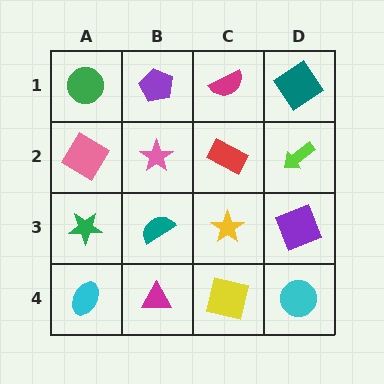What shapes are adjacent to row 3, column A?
A pink diamond (row 2, column A), a cyan ellipse (row 4, column A), a teal semicircle (row 3, column B).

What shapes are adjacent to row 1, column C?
A red rectangle (row 2, column C), a purple pentagon (row 1, column B), a teal diamond (row 1, column D).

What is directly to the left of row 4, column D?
A yellow square.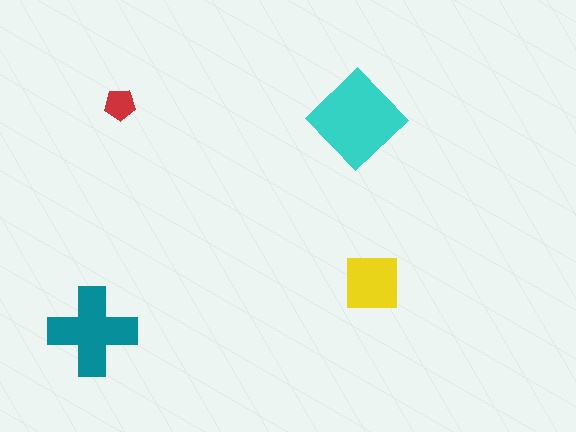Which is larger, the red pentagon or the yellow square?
The yellow square.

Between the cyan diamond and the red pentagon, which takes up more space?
The cyan diamond.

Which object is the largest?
The cyan diamond.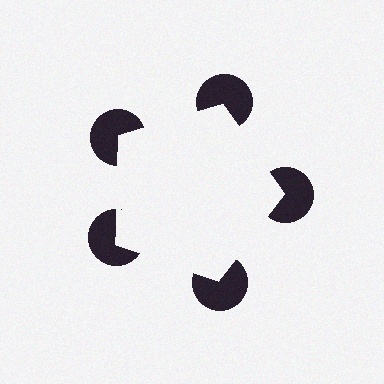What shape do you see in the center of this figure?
An illusory pentagon — its edges are inferred from the aligned wedge cuts in the pac-man discs, not physically drawn.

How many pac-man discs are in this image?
There are 5 — one at each vertex of the illusory pentagon.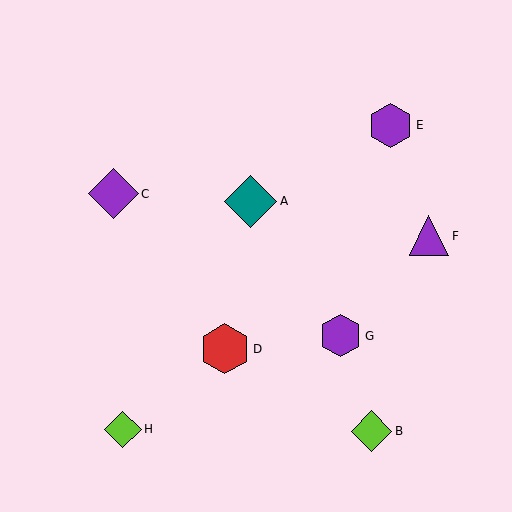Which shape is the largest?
The teal diamond (labeled A) is the largest.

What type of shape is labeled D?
Shape D is a red hexagon.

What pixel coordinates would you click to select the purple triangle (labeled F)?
Click at (429, 236) to select the purple triangle F.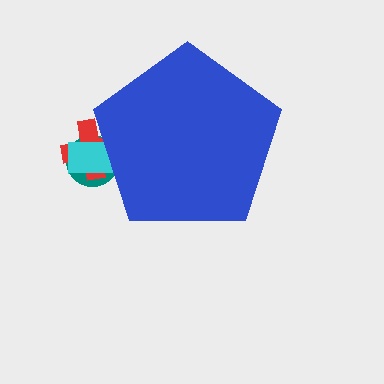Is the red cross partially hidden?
Yes, the red cross is partially hidden behind the blue pentagon.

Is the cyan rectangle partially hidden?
Yes, the cyan rectangle is partially hidden behind the blue pentagon.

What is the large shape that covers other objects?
A blue pentagon.